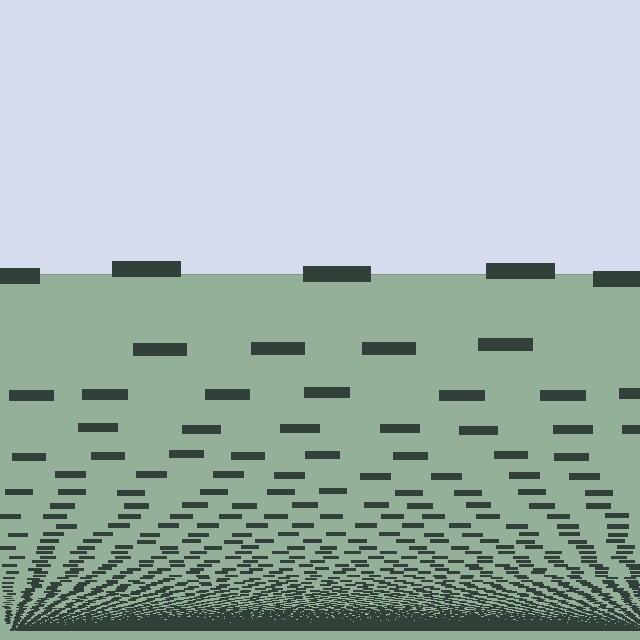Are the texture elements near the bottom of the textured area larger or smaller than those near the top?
Smaller. The gradient is inverted — elements near the bottom are smaller and denser.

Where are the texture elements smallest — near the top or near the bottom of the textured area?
Near the bottom.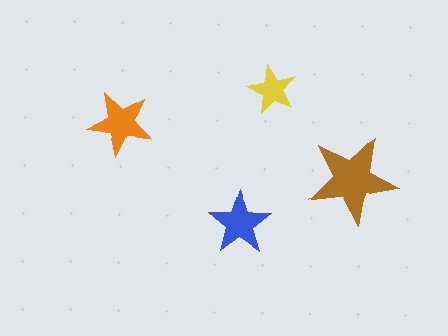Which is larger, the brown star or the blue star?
The brown one.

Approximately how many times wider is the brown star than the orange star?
About 1.5 times wider.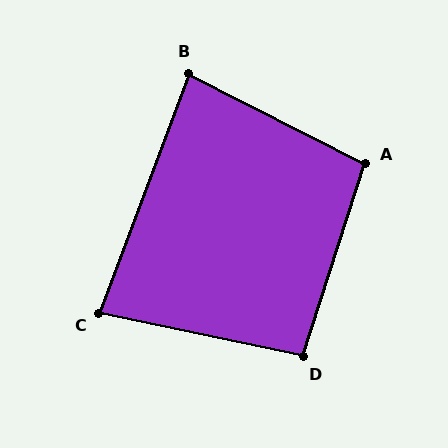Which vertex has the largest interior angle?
A, at approximately 99 degrees.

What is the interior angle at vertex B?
Approximately 84 degrees (acute).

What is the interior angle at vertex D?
Approximately 96 degrees (obtuse).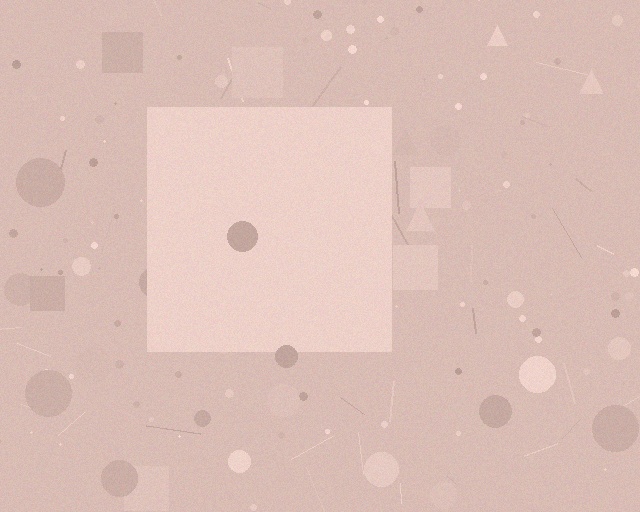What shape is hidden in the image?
A square is hidden in the image.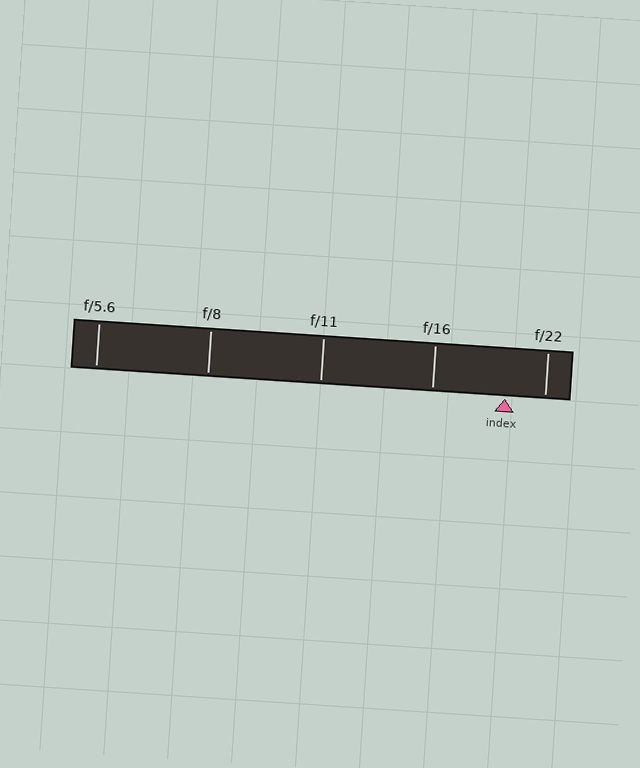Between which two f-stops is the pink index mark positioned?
The index mark is between f/16 and f/22.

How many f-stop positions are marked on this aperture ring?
There are 5 f-stop positions marked.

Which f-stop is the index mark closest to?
The index mark is closest to f/22.